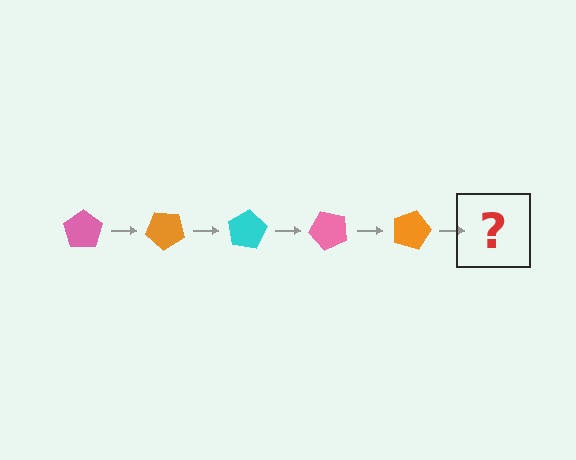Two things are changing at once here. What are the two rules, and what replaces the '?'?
The two rules are that it rotates 40 degrees each step and the color cycles through pink, orange, and cyan. The '?' should be a cyan pentagon, rotated 200 degrees from the start.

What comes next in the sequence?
The next element should be a cyan pentagon, rotated 200 degrees from the start.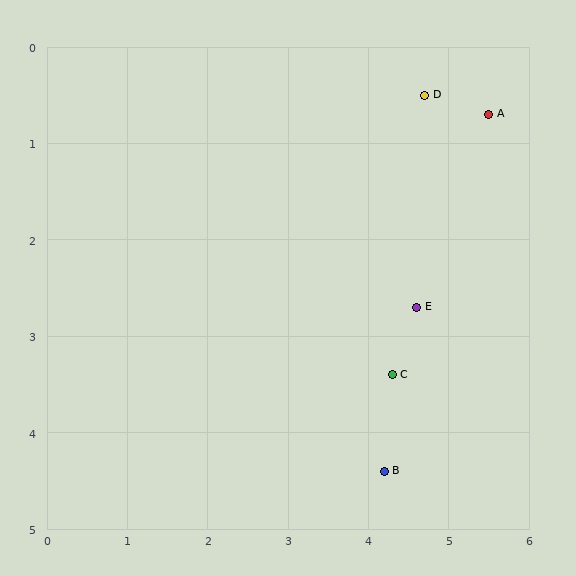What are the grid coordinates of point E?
Point E is at approximately (4.6, 2.7).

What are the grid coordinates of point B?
Point B is at approximately (4.2, 4.4).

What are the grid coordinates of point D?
Point D is at approximately (4.7, 0.5).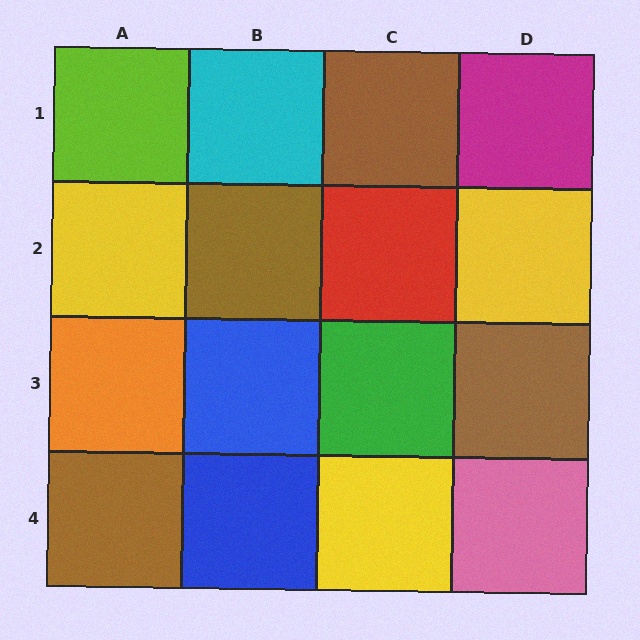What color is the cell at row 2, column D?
Yellow.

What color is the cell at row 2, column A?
Yellow.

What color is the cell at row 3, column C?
Green.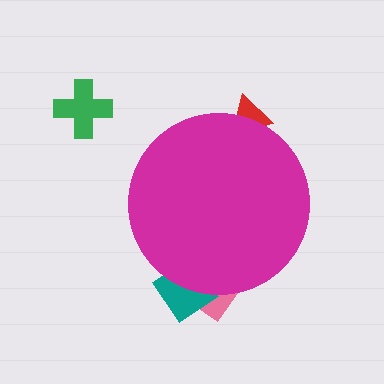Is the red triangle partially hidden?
Yes, the red triangle is partially hidden behind the magenta circle.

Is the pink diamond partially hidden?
Yes, the pink diamond is partially hidden behind the magenta circle.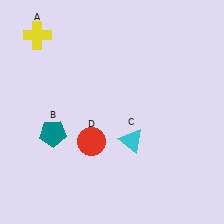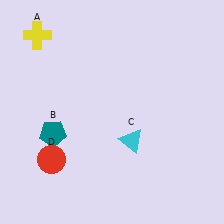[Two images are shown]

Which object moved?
The red circle (D) moved left.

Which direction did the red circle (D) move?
The red circle (D) moved left.